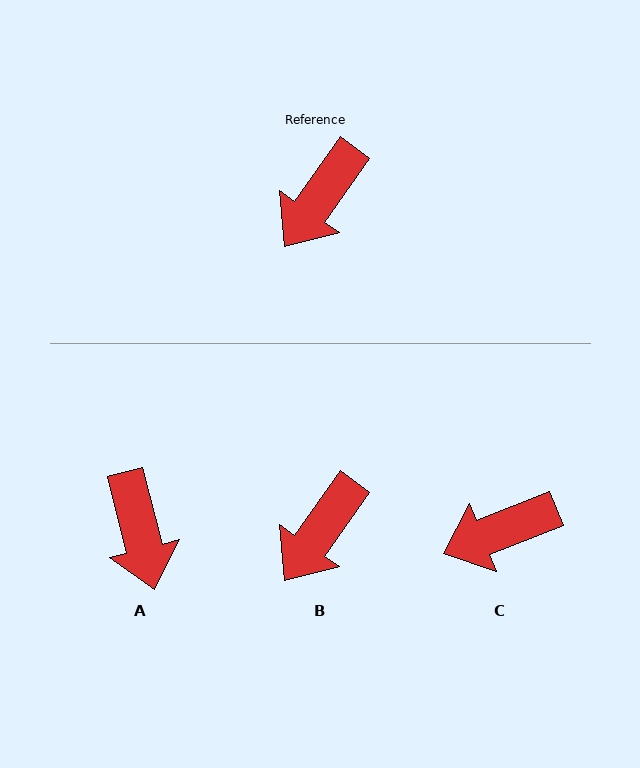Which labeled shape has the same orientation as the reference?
B.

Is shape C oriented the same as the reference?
No, it is off by about 33 degrees.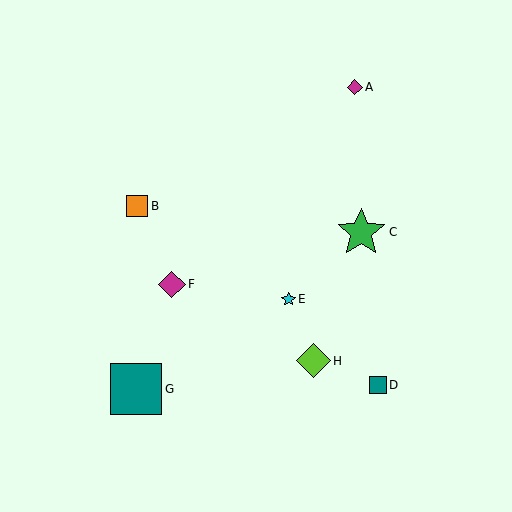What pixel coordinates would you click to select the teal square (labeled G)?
Click at (136, 389) to select the teal square G.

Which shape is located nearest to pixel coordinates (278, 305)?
The cyan star (labeled E) at (289, 299) is nearest to that location.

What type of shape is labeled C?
Shape C is a green star.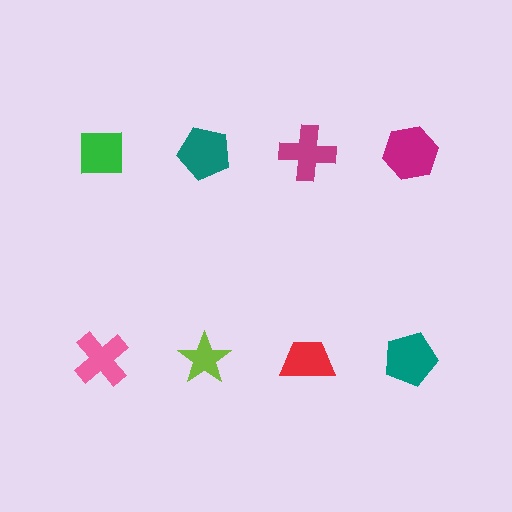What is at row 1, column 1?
A green square.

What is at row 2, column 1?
A pink cross.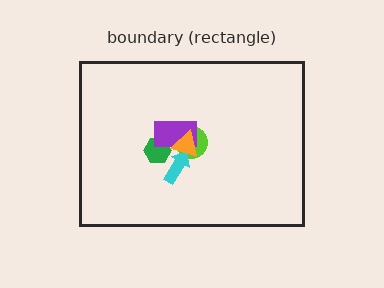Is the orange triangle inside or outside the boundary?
Inside.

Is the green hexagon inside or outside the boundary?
Inside.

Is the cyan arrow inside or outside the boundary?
Inside.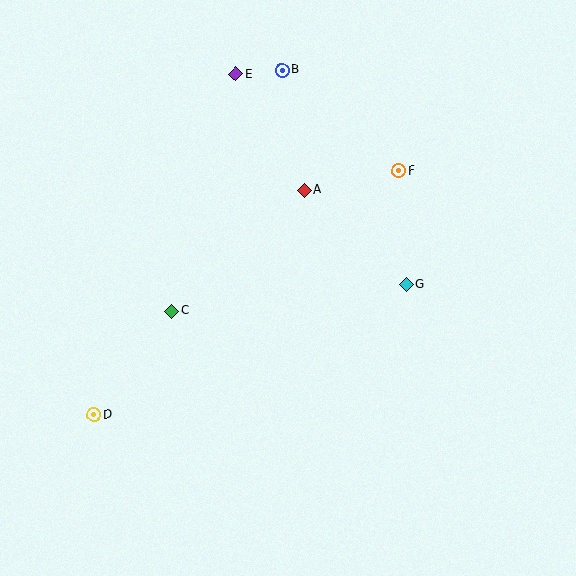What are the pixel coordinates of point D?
Point D is at (94, 415).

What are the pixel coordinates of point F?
Point F is at (399, 171).